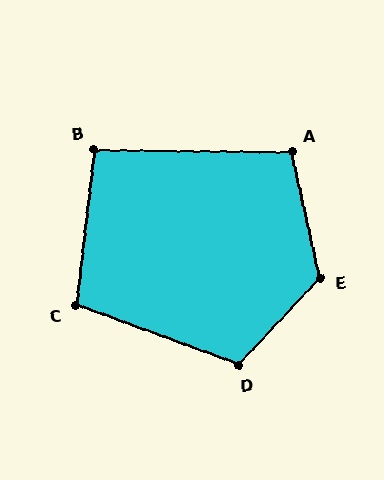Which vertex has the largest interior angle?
E, at approximately 125 degrees.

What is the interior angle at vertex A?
Approximately 103 degrees (obtuse).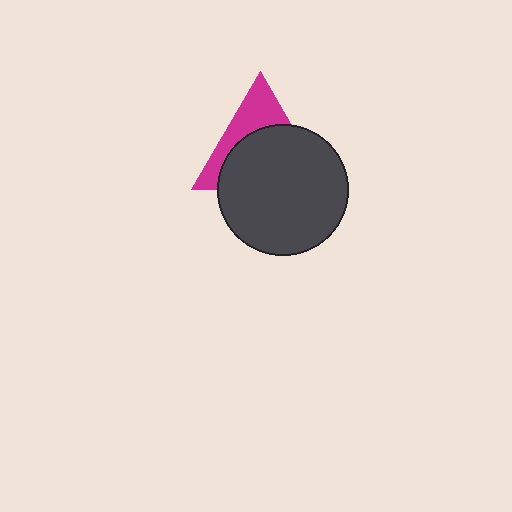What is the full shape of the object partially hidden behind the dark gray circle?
The partially hidden object is a magenta triangle.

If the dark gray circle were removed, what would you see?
You would see the complete magenta triangle.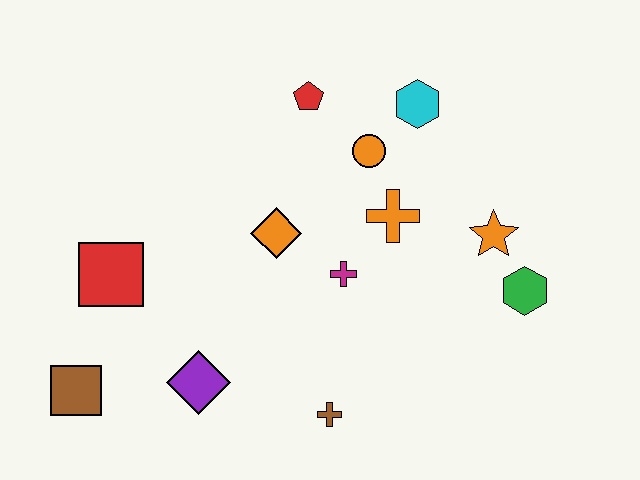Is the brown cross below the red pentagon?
Yes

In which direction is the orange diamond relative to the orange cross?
The orange diamond is to the left of the orange cross.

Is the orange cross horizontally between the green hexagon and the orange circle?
Yes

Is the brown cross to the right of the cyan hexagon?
No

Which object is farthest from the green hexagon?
The brown square is farthest from the green hexagon.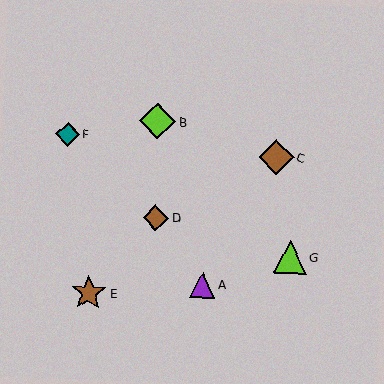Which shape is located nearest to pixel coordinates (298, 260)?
The lime triangle (labeled G) at (290, 257) is nearest to that location.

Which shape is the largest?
The lime diamond (labeled B) is the largest.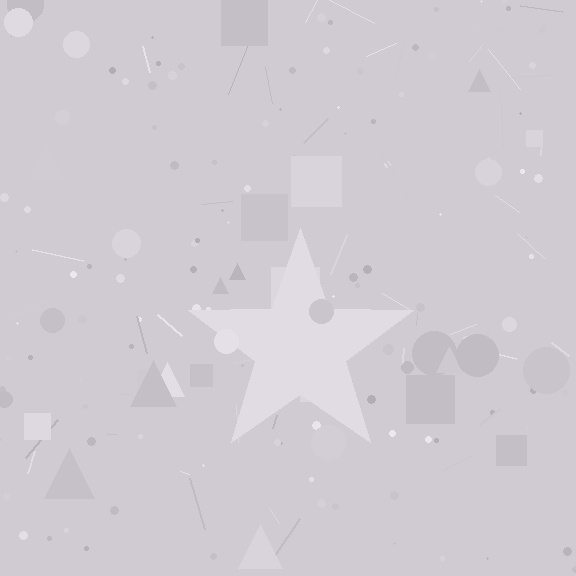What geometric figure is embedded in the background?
A star is embedded in the background.